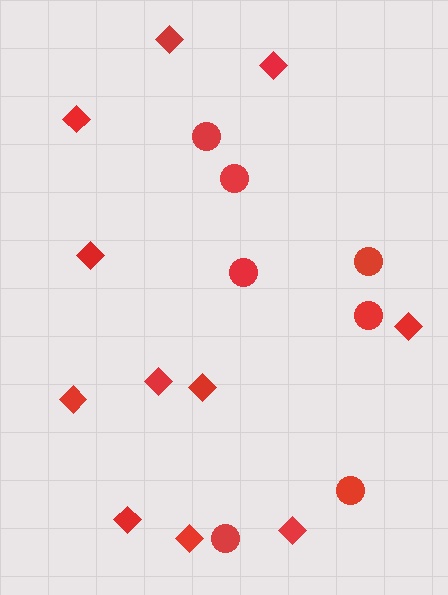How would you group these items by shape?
There are 2 groups: one group of diamonds (11) and one group of circles (7).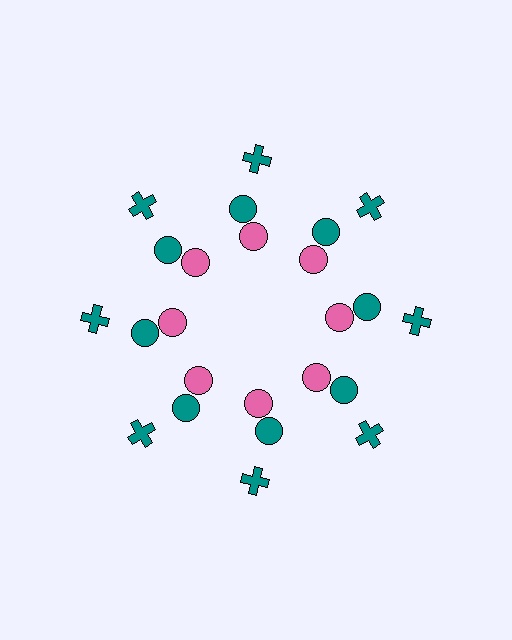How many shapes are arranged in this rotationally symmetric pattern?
There are 24 shapes, arranged in 8 groups of 3.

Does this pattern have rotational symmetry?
Yes, this pattern has 8-fold rotational symmetry. It looks the same after rotating 45 degrees around the center.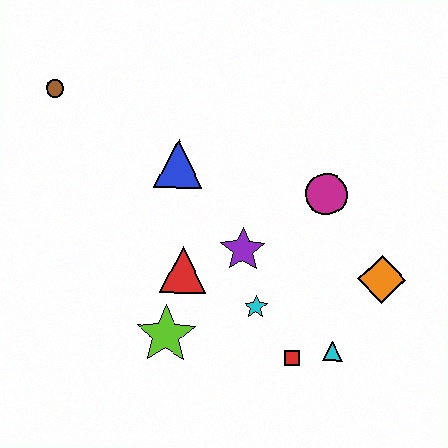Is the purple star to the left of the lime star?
No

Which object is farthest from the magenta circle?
The brown circle is farthest from the magenta circle.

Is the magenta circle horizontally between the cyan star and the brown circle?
No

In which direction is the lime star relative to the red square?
The lime star is to the left of the red square.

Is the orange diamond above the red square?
Yes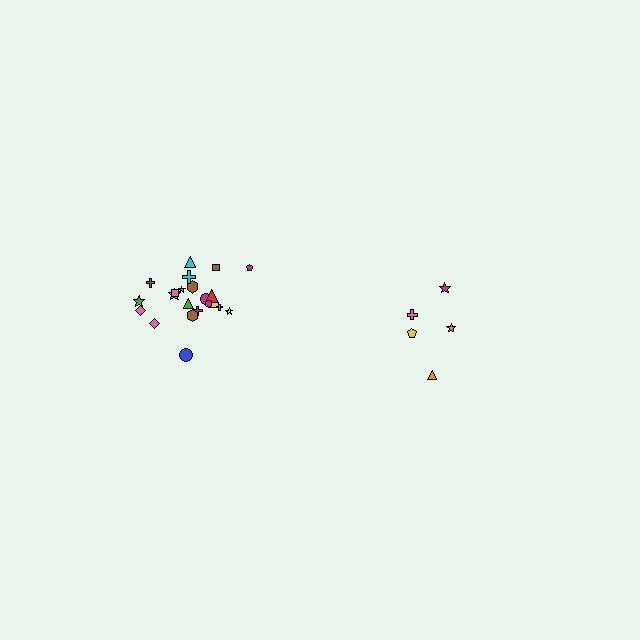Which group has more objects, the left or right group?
The left group.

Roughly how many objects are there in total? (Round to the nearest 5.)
Roughly 25 objects in total.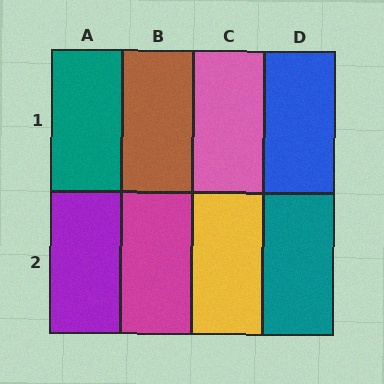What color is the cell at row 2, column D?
Teal.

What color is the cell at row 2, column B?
Magenta.